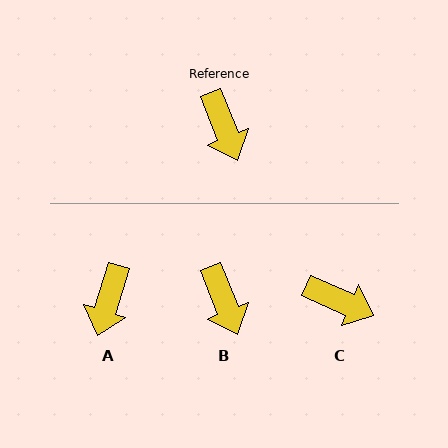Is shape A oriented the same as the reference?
No, it is off by about 39 degrees.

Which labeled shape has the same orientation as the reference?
B.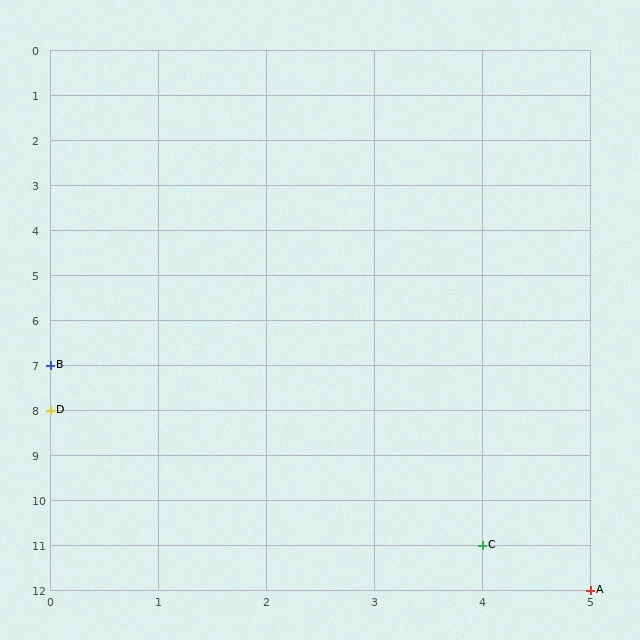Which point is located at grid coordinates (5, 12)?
Point A is at (5, 12).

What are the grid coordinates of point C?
Point C is at grid coordinates (4, 11).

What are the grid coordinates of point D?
Point D is at grid coordinates (0, 8).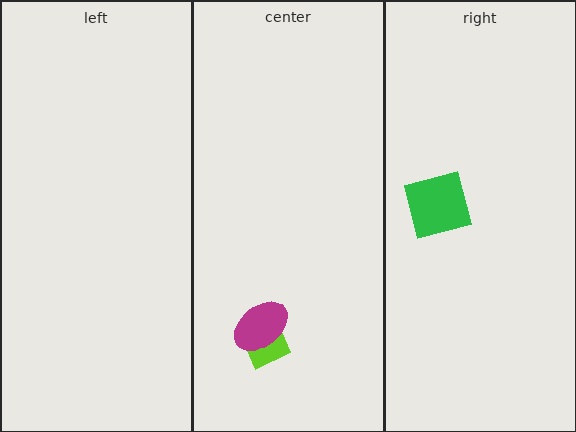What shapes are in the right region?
The green square.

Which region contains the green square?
The right region.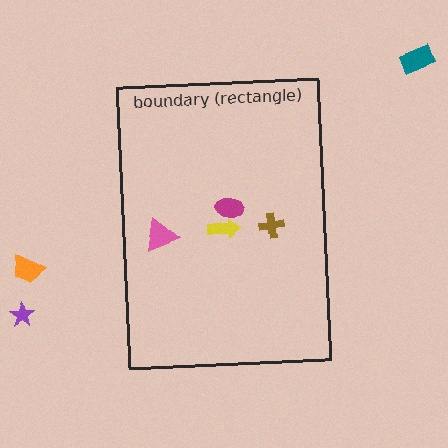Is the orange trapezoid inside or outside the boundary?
Outside.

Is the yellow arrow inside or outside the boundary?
Inside.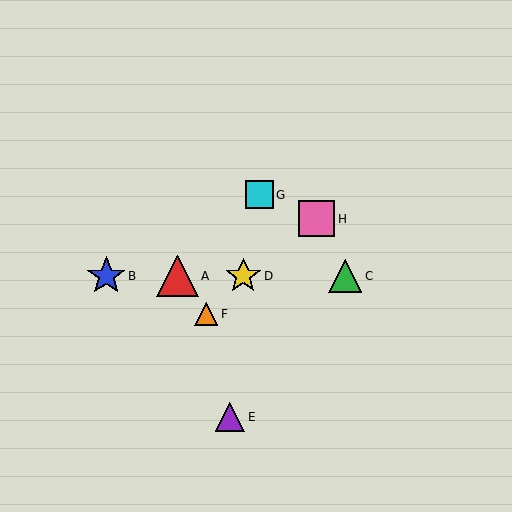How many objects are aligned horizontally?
4 objects (A, B, C, D) are aligned horizontally.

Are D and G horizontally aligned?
No, D is at y≈276 and G is at y≈195.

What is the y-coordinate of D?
Object D is at y≈276.